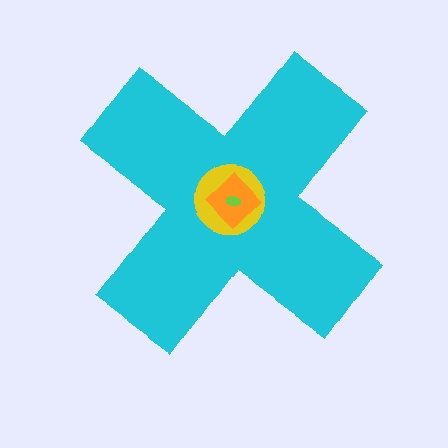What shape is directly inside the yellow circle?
The orange diamond.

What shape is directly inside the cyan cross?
The yellow circle.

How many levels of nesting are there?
4.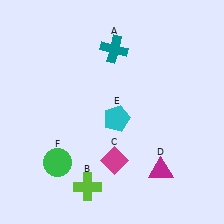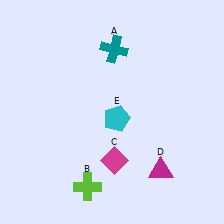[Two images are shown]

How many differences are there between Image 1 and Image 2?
There is 1 difference between the two images.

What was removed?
The green circle (F) was removed in Image 2.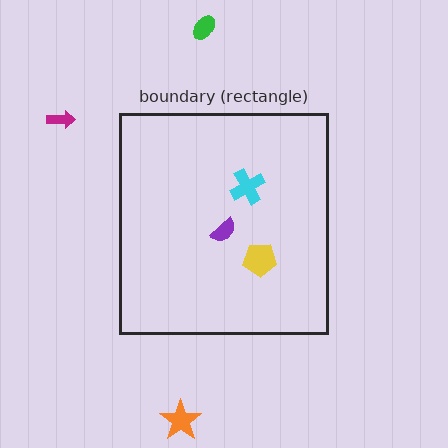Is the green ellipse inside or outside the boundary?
Outside.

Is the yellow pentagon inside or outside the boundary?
Inside.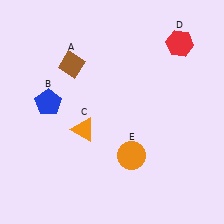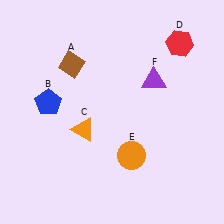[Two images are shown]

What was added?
A purple triangle (F) was added in Image 2.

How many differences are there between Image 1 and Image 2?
There is 1 difference between the two images.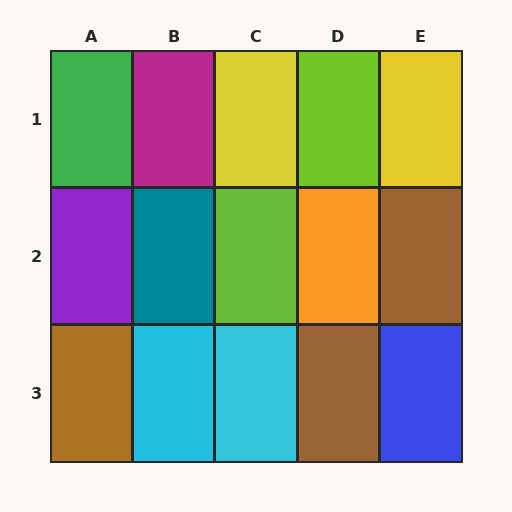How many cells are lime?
2 cells are lime.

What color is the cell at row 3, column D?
Brown.